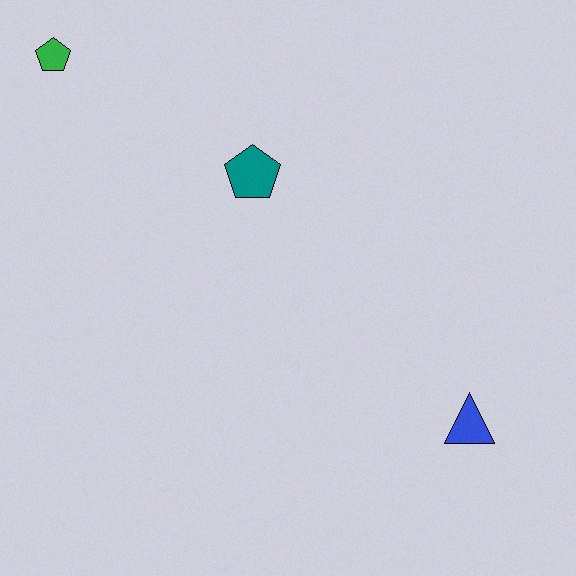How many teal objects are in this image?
There is 1 teal object.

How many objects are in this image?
There are 3 objects.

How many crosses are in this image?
There are no crosses.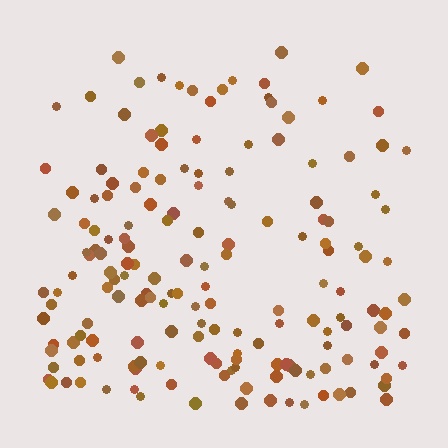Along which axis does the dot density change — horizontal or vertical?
Vertical.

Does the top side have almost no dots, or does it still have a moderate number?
Still a moderate number, just noticeably fewer than the bottom.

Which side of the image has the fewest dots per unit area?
The top.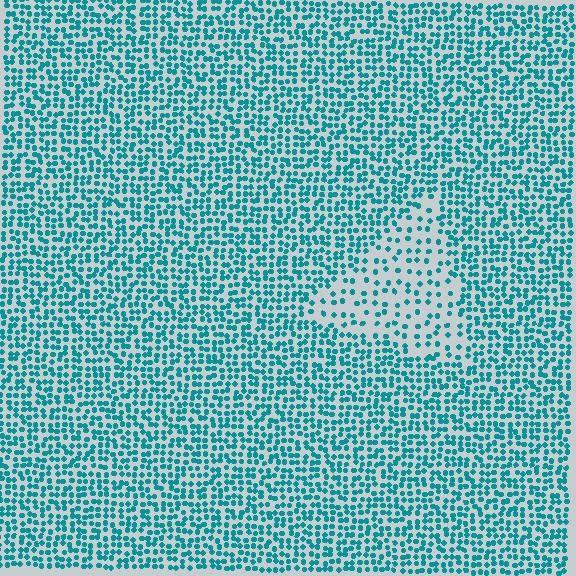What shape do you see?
I see a triangle.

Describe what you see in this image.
The image contains small teal elements arranged at two different densities. A triangle-shaped region is visible where the elements are less densely packed than the surrounding area.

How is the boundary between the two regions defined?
The boundary is defined by a change in element density (approximately 2.2x ratio). All elements are the same color, size, and shape.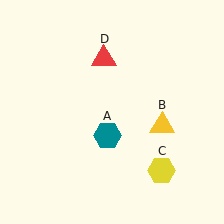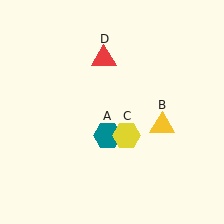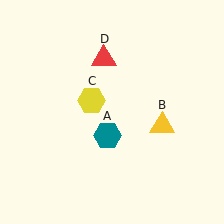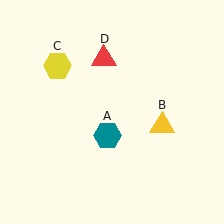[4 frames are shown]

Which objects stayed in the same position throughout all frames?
Teal hexagon (object A) and yellow triangle (object B) and red triangle (object D) remained stationary.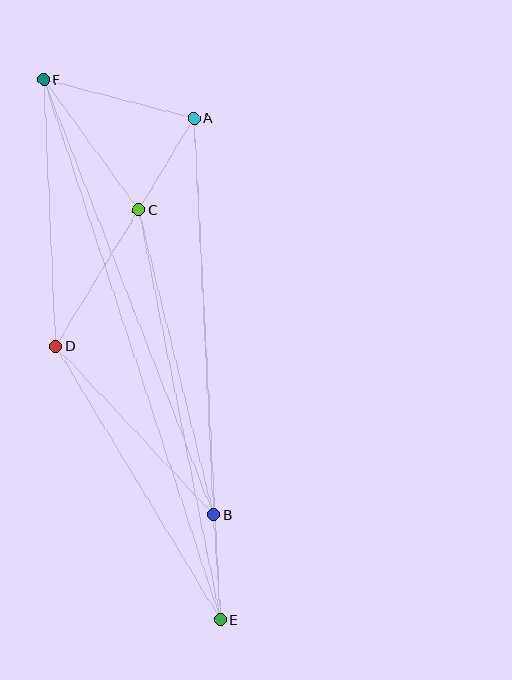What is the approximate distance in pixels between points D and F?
The distance between D and F is approximately 267 pixels.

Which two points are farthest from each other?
Points E and F are farthest from each other.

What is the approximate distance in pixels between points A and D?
The distance between A and D is approximately 266 pixels.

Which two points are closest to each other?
Points B and E are closest to each other.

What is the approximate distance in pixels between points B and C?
The distance between B and C is approximately 314 pixels.